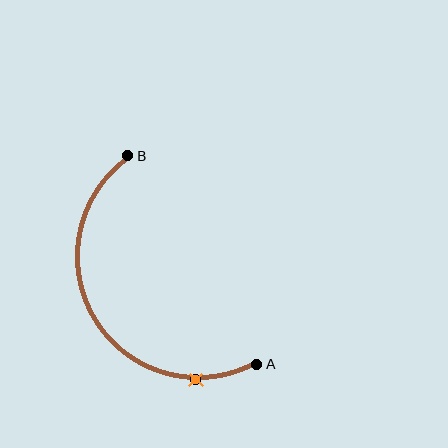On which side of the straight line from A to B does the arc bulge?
The arc bulges to the left of the straight line connecting A and B.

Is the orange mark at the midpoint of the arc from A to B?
No. The orange mark lies on the arc but is closer to endpoint A. The arc midpoint would be at the point on the curve equidistant along the arc from both A and B.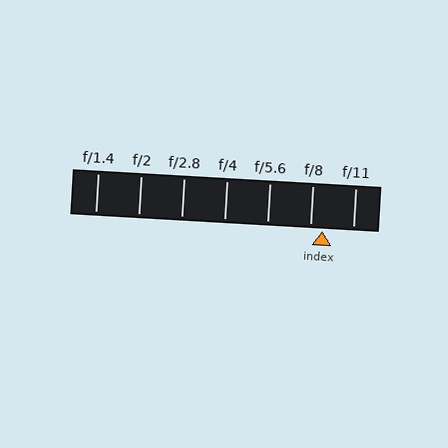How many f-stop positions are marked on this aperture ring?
There are 7 f-stop positions marked.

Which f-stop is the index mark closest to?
The index mark is closest to f/8.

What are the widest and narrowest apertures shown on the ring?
The widest aperture shown is f/1.4 and the narrowest is f/11.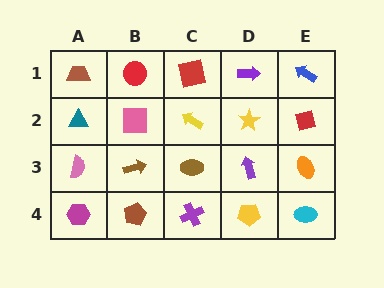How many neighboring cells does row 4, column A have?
2.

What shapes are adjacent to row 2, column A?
A brown trapezoid (row 1, column A), a pink semicircle (row 3, column A), a pink square (row 2, column B).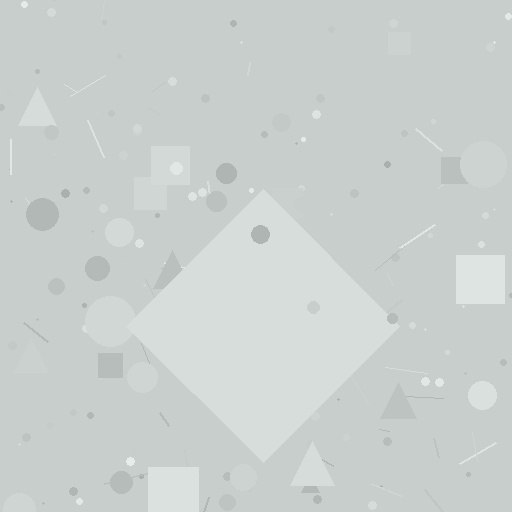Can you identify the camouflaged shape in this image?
The camouflaged shape is a diamond.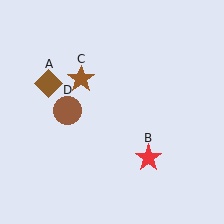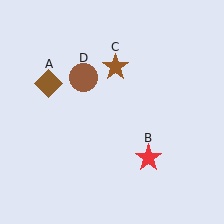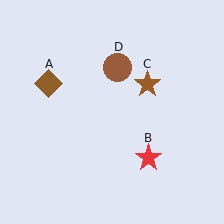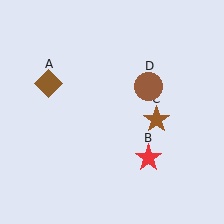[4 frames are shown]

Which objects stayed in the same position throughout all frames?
Brown diamond (object A) and red star (object B) remained stationary.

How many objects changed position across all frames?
2 objects changed position: brown star (object C), brown circle (object D).